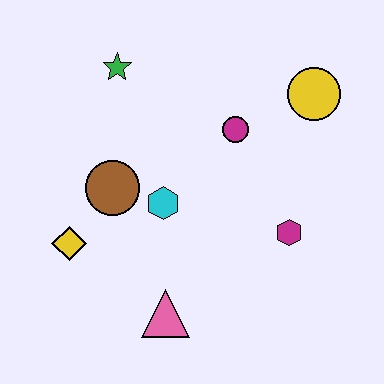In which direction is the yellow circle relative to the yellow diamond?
The yellow circle is to the right of the yellow diamond.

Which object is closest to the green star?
The brown circle is closest to the green star.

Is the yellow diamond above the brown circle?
No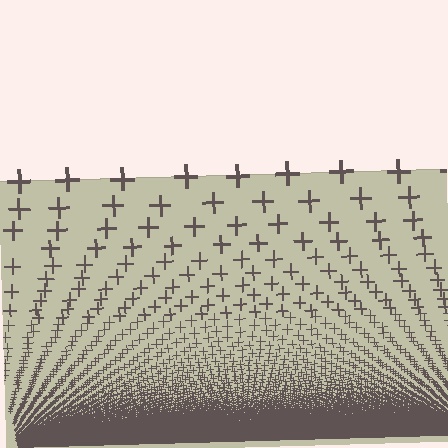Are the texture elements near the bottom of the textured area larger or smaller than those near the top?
Smaller. The gradient is inverted — elements near the bottom are smaller and denser.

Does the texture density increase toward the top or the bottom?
Density increases toward the bottom.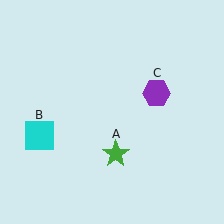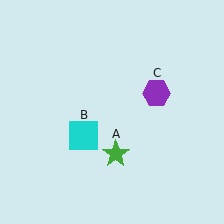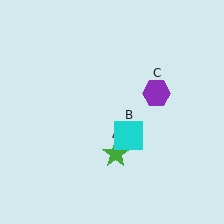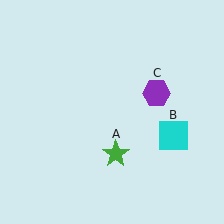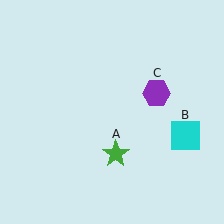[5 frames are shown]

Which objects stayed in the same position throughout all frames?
Green star (object A) and purple hexagon (object C) remained stationary.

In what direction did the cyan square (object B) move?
The cyan square (object B) moved right.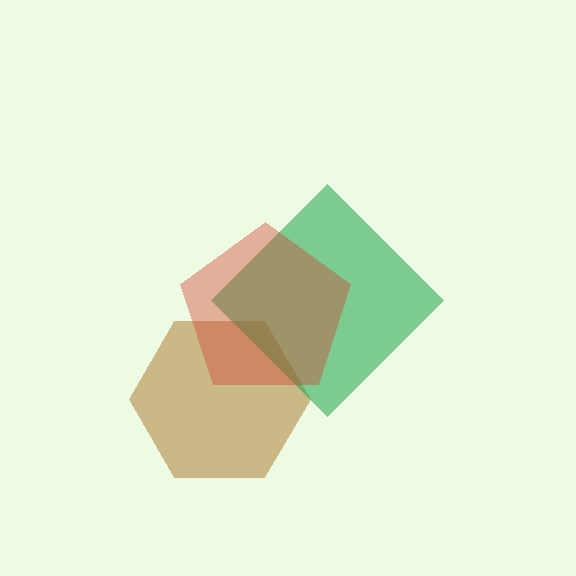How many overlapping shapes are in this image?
There are 3 overlapping shapes in the image.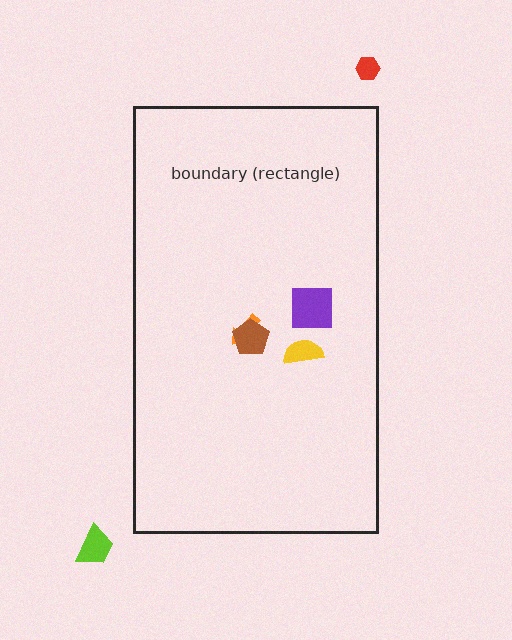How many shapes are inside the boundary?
4 inside, 2 outside.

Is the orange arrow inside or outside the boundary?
Inside.